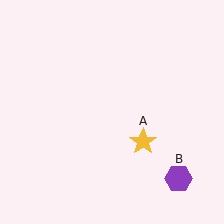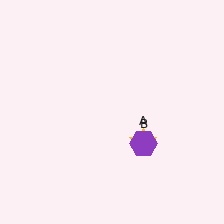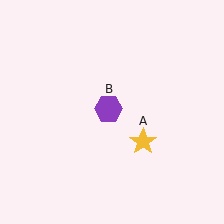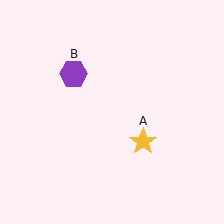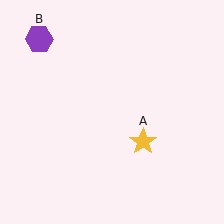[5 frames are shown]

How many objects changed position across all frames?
1 object changed position: purple hexagon (object B).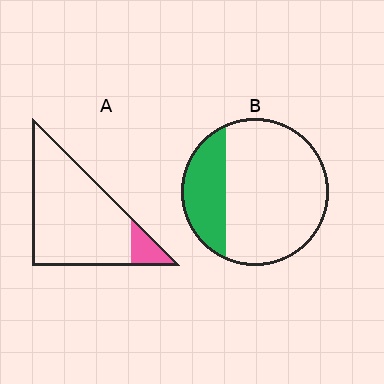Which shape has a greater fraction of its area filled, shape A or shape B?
Shape B.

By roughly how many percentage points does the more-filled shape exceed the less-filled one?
By roughly 15 percentage points (B over A).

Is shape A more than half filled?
No.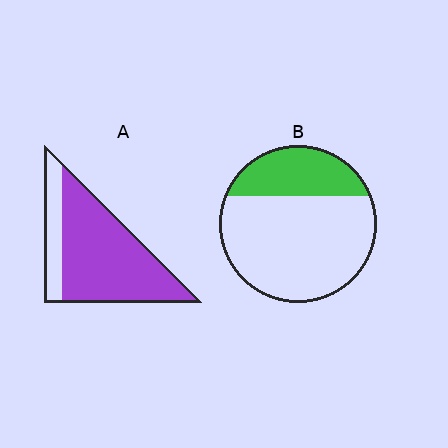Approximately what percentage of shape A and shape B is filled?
A is approximately 80% and B is approximately 30%.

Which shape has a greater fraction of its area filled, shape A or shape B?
Shape A.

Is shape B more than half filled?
No.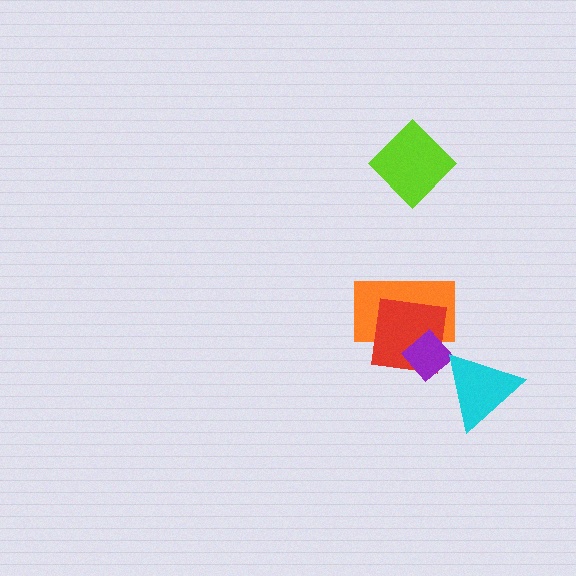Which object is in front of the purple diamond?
The cyan triangle is in front of the purple diamond.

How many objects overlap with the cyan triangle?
1 object overlaps with the cyan triangle.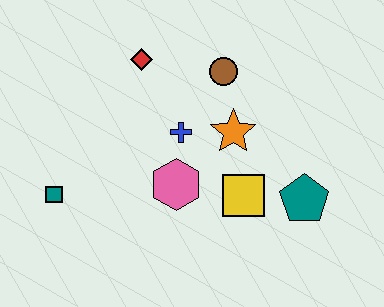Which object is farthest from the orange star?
The teal square is farthest from the orange star.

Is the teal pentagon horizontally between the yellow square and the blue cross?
No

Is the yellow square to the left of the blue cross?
No